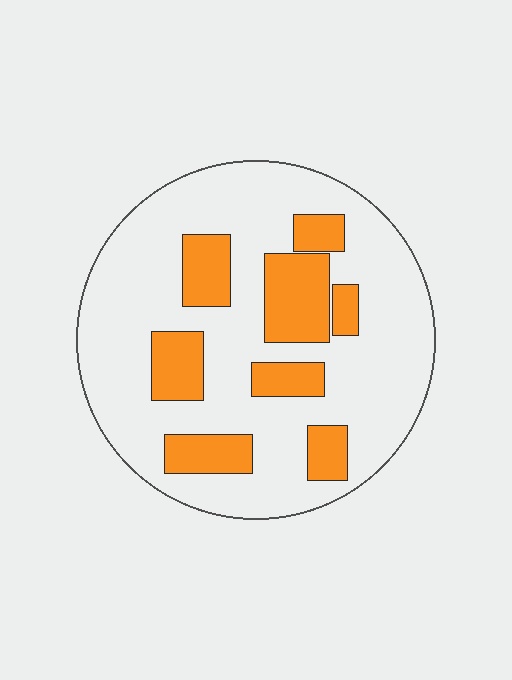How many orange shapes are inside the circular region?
8.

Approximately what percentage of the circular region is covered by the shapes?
Approximately 25%.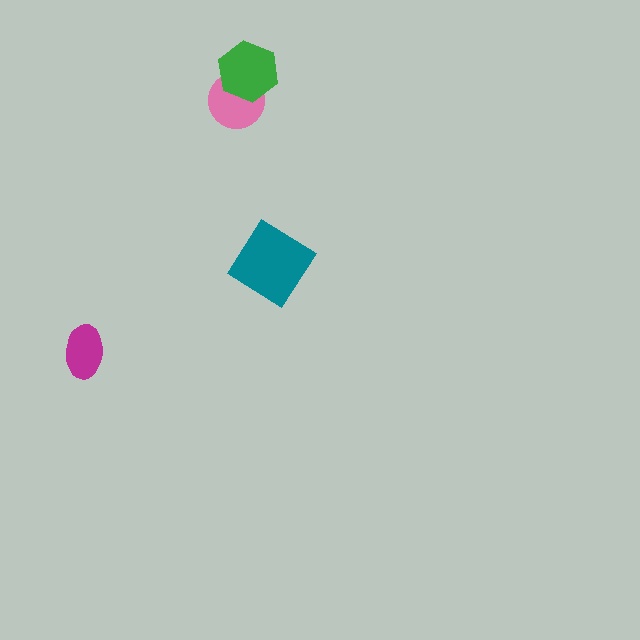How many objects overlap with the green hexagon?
1 object overlaps with the green hexagon.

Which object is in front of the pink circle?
The green hexagon is in front of the pink circle.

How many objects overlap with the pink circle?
1 object overlaps with the pink circle.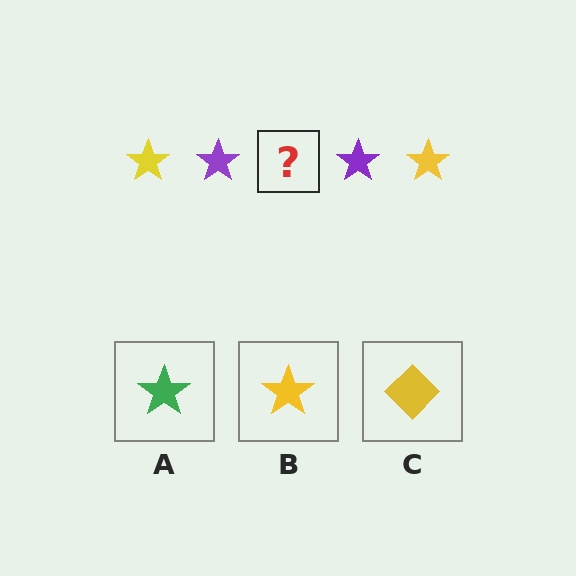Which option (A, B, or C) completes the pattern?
B.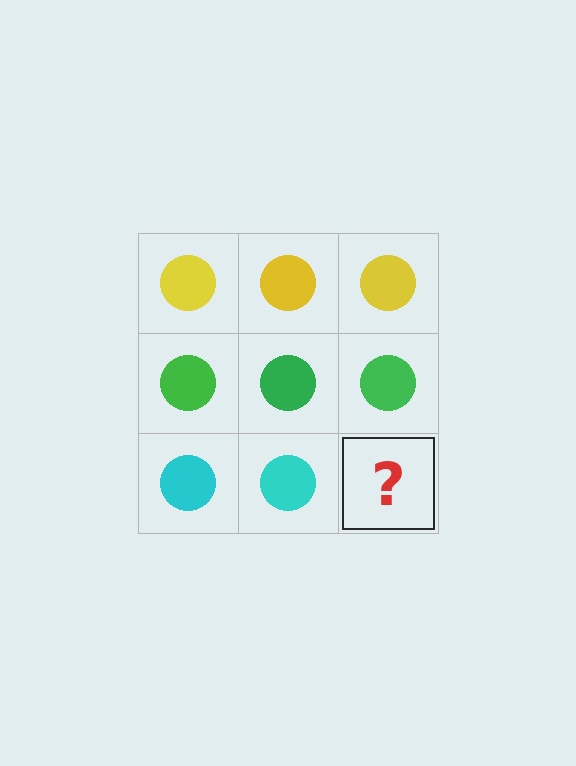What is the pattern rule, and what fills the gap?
The rule is that each row has a consistent color. The gap should be filled with a cyan circle.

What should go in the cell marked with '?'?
The missing cell should contain a cyan circle.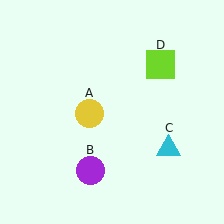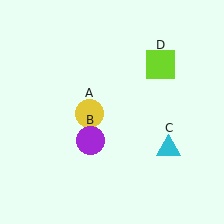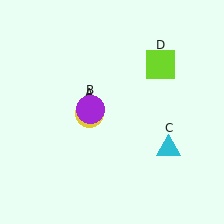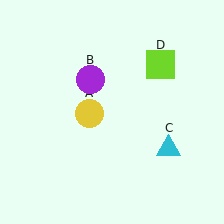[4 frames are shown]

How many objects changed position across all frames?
1 object changed position: purple circle (object B).